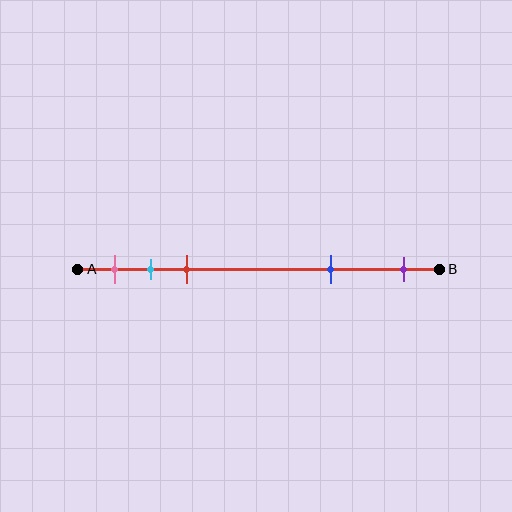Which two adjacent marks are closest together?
The cyan and red marks are the closest adjacent pair.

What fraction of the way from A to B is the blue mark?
The blue mark is approximately 70% (0.7) of the way from A to B.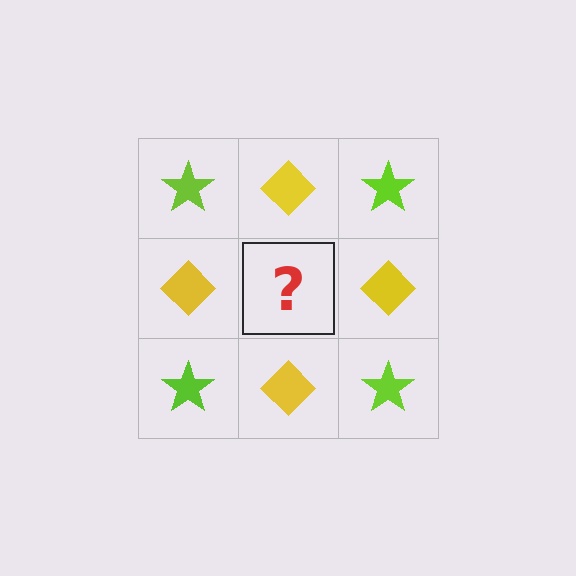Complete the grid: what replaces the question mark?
The question mark should be replaced with a lime star.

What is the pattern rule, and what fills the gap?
The rule is that it alternates lime star and yellow diamond in a checkerboard pattern. The gap should be filled with a lime star.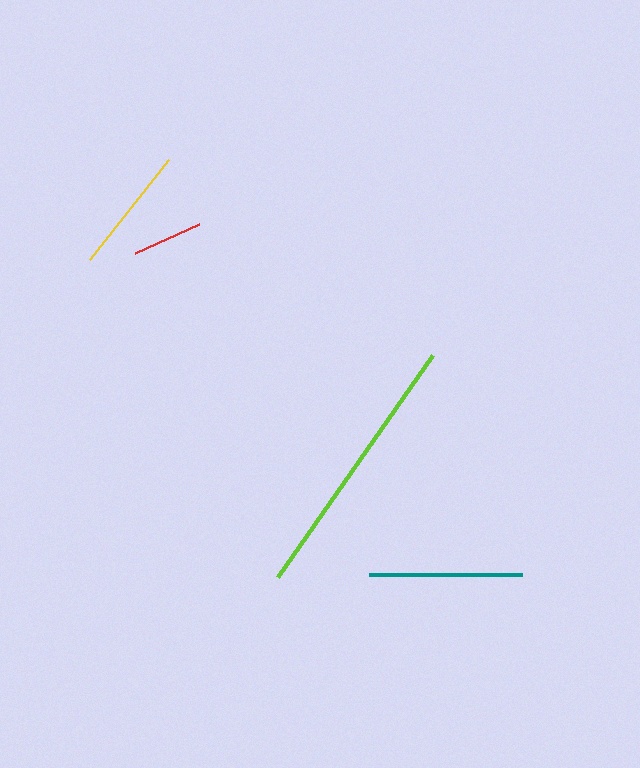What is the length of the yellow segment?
The yellow segment is approximately 128 pixels long.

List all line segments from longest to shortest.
From longest to shortest: lime, teal, yellow, red.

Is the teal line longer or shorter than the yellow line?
The teal line is longer than the yellow line.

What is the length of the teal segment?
The teal segment is approximately 154 pixels long.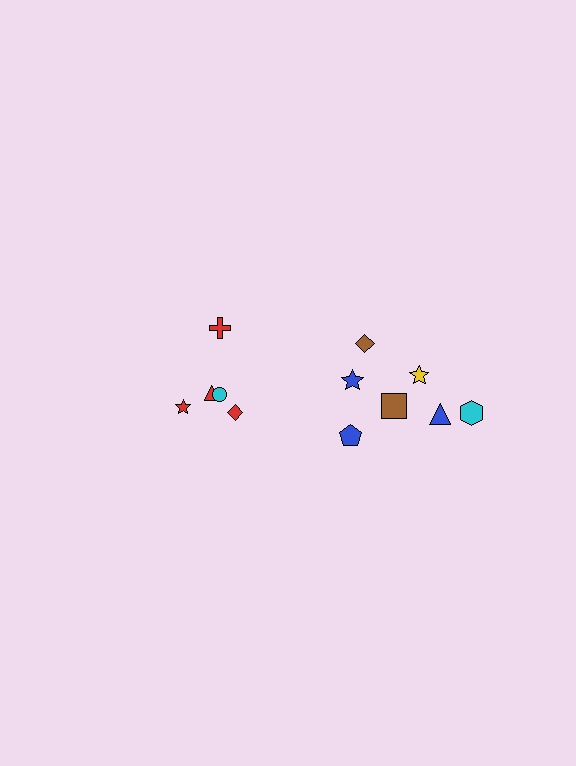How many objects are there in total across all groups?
There are 13 objects.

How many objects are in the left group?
There are 5 objects.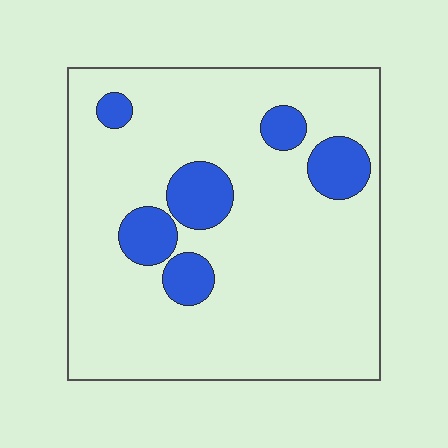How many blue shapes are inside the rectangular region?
6.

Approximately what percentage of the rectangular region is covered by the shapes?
Approximately 15%.